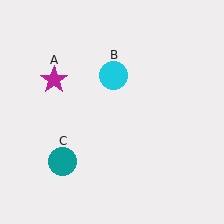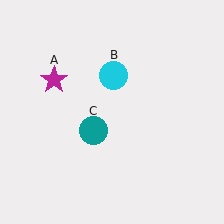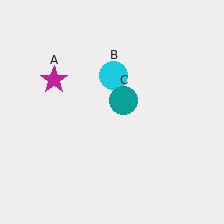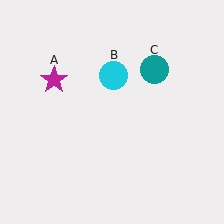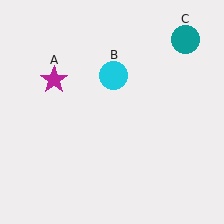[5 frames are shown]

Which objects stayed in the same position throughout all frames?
Magenta star (object A) and cyan circle (object B) remained stationary.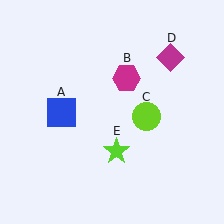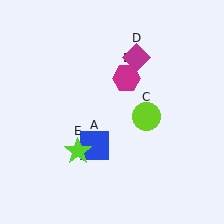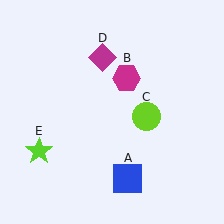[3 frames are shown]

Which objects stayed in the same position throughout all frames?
Magenta hexagon (object B) and lime circle (object C) remained stationary.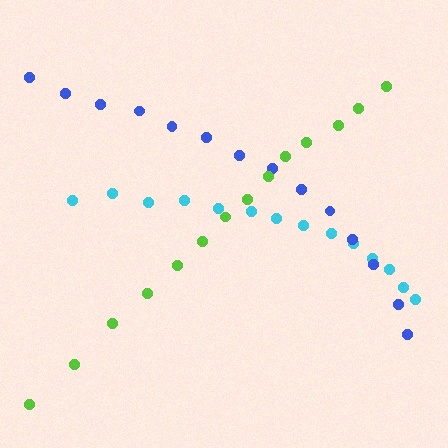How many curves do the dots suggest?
There are 3 distinct paths.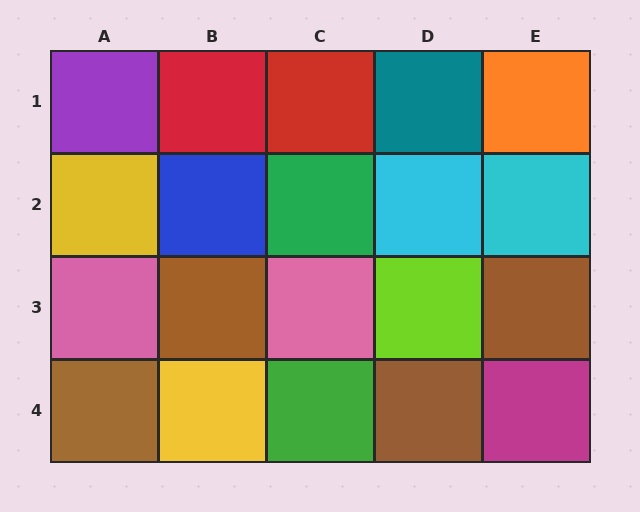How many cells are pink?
2 cells are pink.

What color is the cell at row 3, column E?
Brown.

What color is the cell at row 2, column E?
Cyan.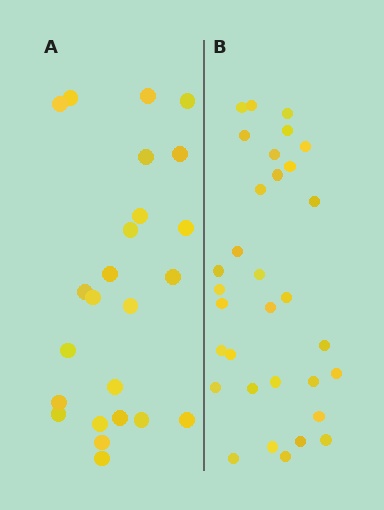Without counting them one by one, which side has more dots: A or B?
Region B (the right region) has more dots.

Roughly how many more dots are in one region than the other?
Region B has roughly 8 or so more dots than region A.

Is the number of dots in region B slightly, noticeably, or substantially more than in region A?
Region B has noticeably more, but not dramatically so. The ratio is roughly 1.3 to 1.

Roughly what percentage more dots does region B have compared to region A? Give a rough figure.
About 35% more.